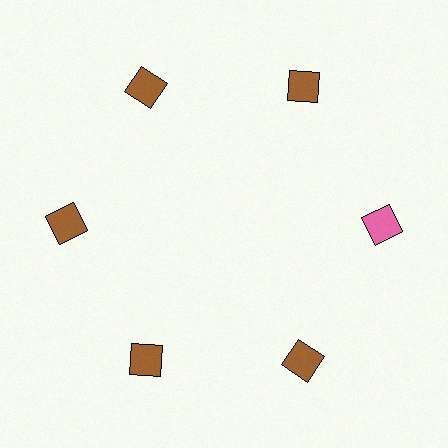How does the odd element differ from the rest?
It has a different color: pink instead of brown.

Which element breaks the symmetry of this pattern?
The pink square at roughly the 3 o'clock position breaks the symmetry. All other shapes are brown squares.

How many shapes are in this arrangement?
There are 6 shapes arranged in a ring pattern.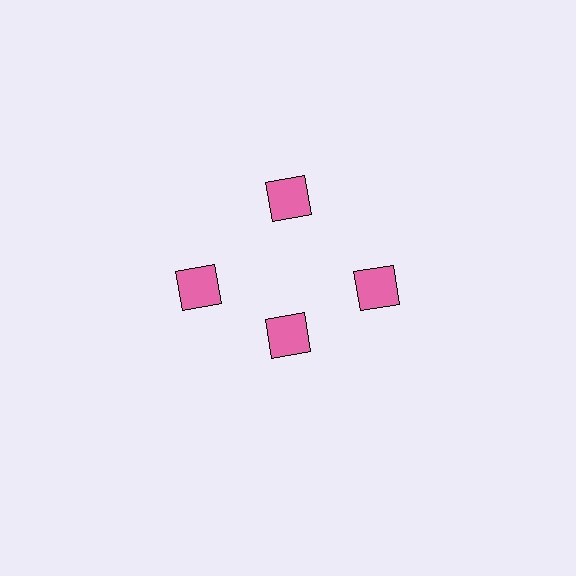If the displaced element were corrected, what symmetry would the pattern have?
It would have 4-fold rotational symmetry — the pattern would map onto itself every 90 degrees.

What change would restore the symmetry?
The symmetry would be restored by moving it outward, back onto the ring so that all 4 squares sit at equal angles and equal distance from the center.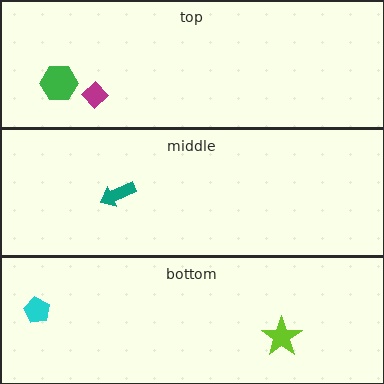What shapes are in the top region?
The magenta diamond, the green hexagon.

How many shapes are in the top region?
2.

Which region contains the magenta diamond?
The top region.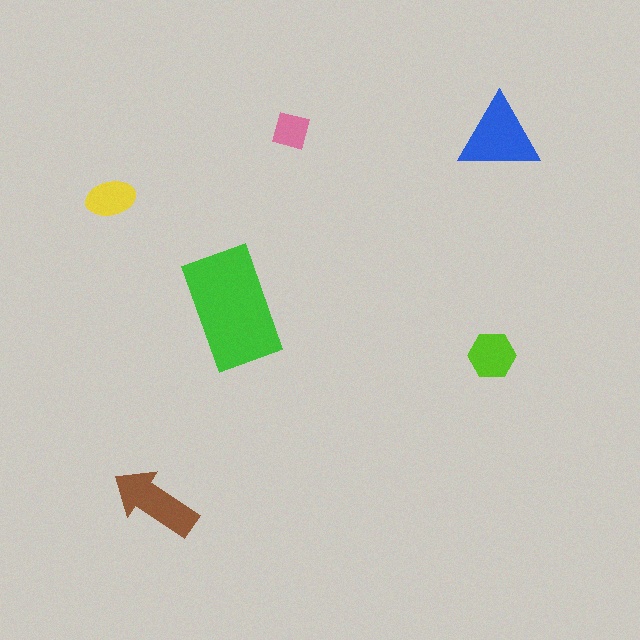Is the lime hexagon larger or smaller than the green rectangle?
Smaller.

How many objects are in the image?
There are 6 objects in the image.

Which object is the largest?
The green rectangle.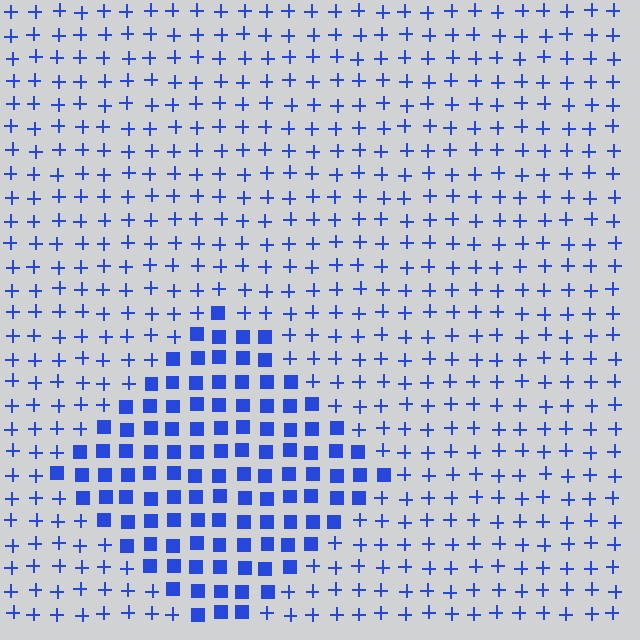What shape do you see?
I see a diamond.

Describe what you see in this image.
The image is filled with small blue elements arranged in a uniform grid. A diamond-shaped region contains squares, while the surrounding area contains plus signs. The boundary is defined purely by the change in element shape.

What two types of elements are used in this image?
The image uses squares inside the diamond region and plus signs outside it.